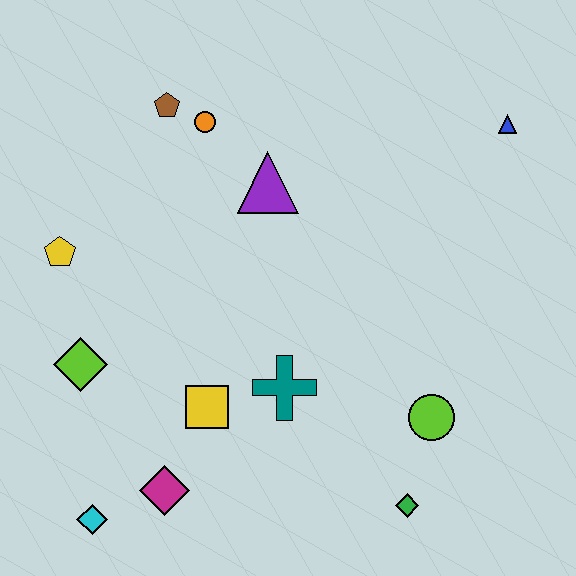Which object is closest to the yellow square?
The teal cross is closest to the yellow square.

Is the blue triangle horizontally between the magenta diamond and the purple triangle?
No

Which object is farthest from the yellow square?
The blue triangle is farthest from the yellow square.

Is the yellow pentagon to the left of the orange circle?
Yes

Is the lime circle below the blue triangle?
Yes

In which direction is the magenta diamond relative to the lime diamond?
The magenta diamond is below the lime diamond.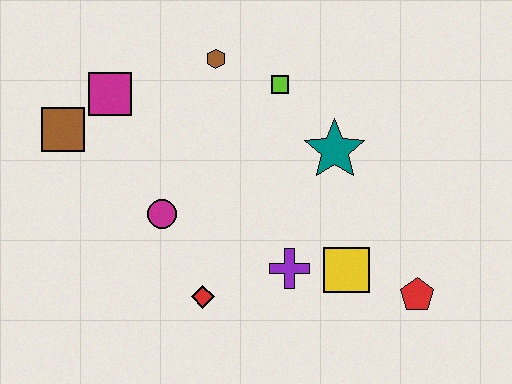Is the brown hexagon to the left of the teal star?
Yes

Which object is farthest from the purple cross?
The brown square is farthest from the purple cross.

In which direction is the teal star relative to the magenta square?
The teal star is to the right of the magenta square.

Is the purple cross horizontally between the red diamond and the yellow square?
Yes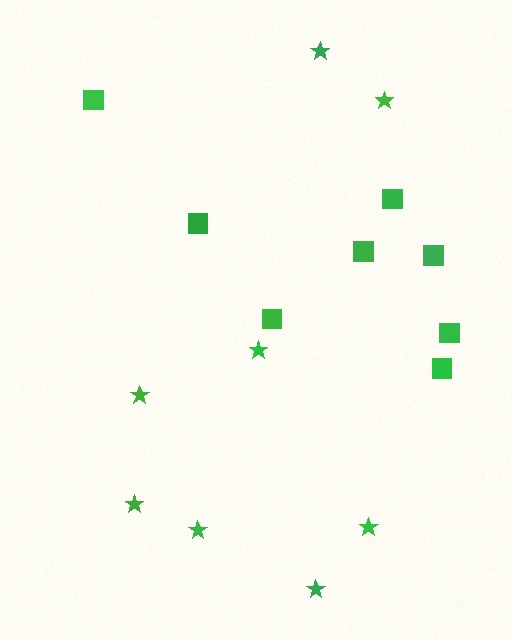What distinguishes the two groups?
There are 2 groups: one group of squares (8) and one group of stars (8).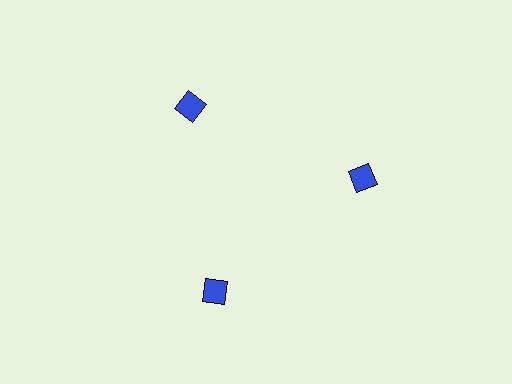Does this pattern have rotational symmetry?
Yes, this pattern has 3-fold rotational symmetry. It looks the same after rotating 120 degrees around the center.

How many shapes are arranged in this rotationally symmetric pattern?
There are 3 shapes, arranged in 3 groups of 1.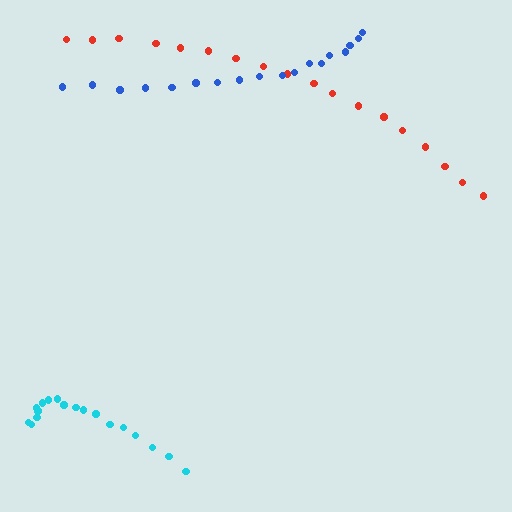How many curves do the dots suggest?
There are 3 distinct paths.